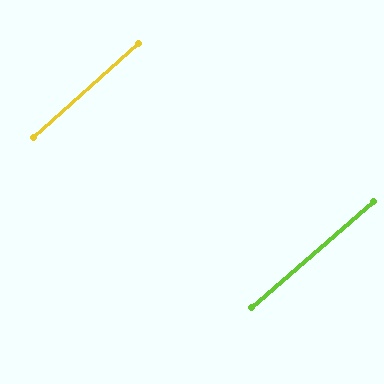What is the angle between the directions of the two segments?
Approximately 1 degree.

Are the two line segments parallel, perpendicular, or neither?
Parallel — their directions differ by only 0.8°.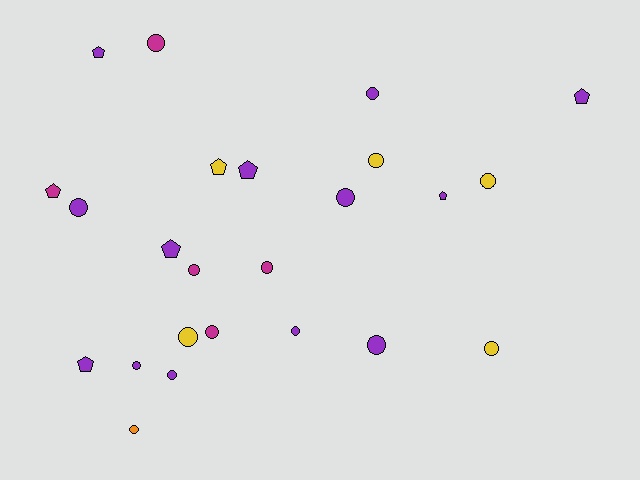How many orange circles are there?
There is 1 orange circle.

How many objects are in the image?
There are 24 objects.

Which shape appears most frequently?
Circle, with 16 objects.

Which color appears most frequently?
Purple, with 13 objects.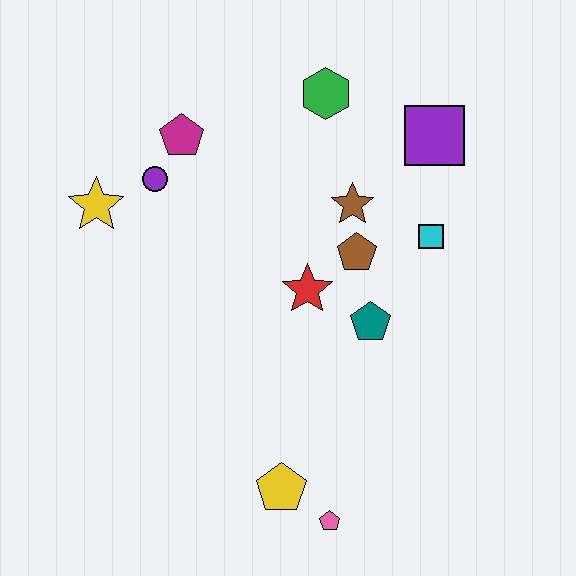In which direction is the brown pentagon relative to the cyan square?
The brown pentagon is to the left of the cyan square.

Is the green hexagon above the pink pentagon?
Yes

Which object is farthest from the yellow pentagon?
The green hexagon is farthest from the yellow pentagon.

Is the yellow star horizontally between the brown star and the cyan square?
No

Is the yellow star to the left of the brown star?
Yes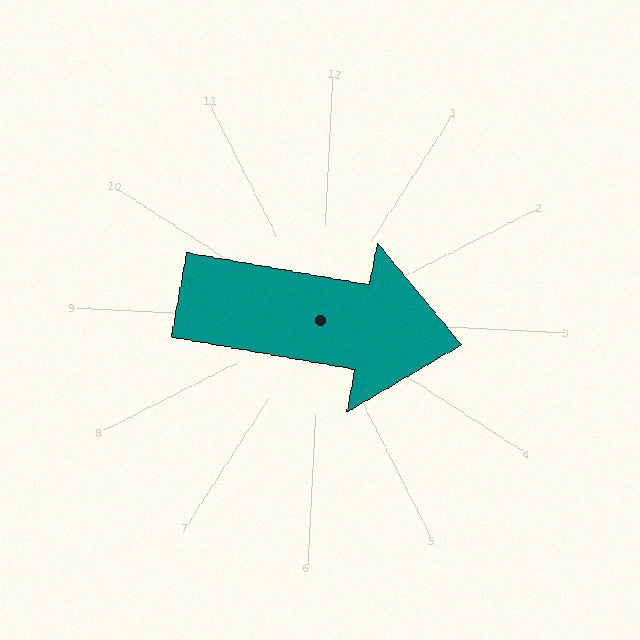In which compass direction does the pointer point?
East.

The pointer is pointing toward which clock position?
Roughly 3 o'clock.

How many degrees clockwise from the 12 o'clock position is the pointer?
Approximately 97 degrees.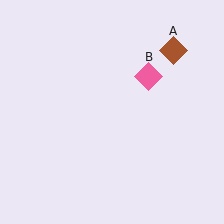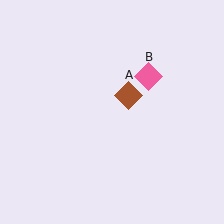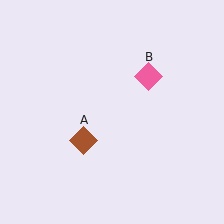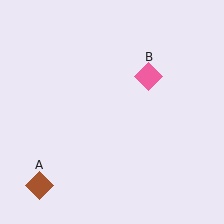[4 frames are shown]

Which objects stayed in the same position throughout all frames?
Pink diamond (object B) remained stationary.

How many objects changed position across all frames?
1 object changed position: brown diamond (object A).